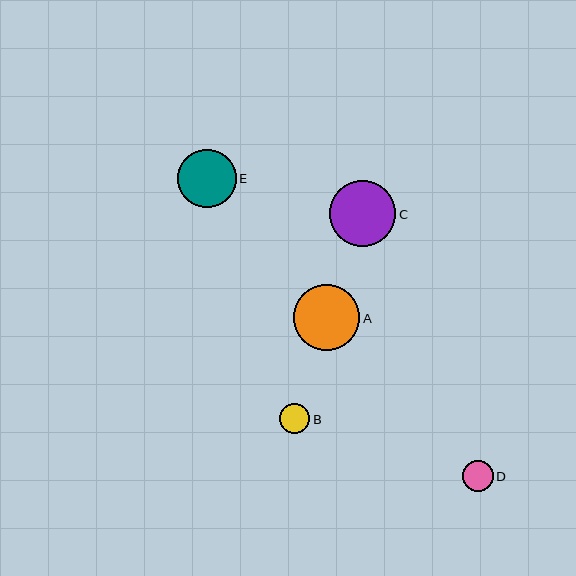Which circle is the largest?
Circle C is the largest with a size of approximately 66 pixels.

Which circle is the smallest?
Circle B is the smallest with a size of approximately 30 pixels.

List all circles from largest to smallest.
From largest to smallest: C, A, E, D, B.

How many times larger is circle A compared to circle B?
Circle A is approximately 2.2 times the size of circle B.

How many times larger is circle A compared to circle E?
Circle A is approximately 1.1 times the size of circle E.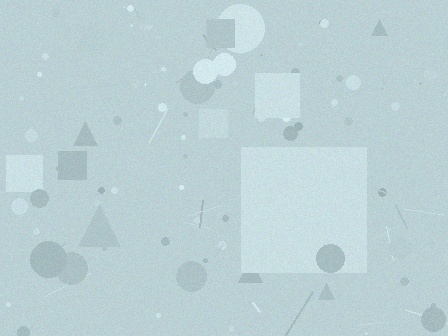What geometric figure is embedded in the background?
A square is embedded in the background.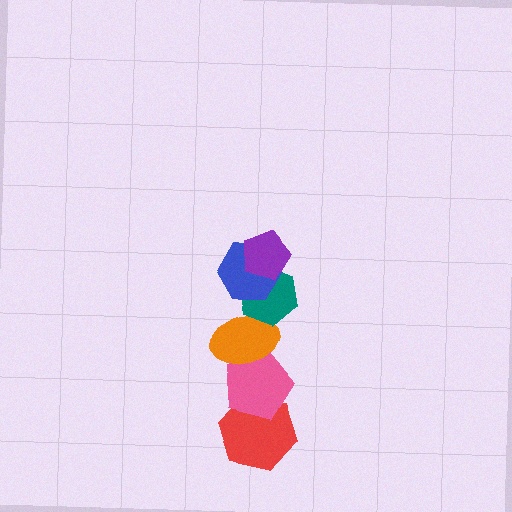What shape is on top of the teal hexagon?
The blue hexagon is on top of the teal hexagon.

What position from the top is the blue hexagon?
The blue hexagon is 2nd from the top.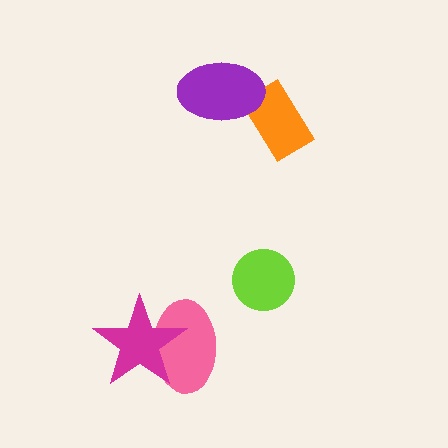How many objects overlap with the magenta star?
1 object overlaps with the magenta star.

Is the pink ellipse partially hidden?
Yes, it is partially covered by another shape.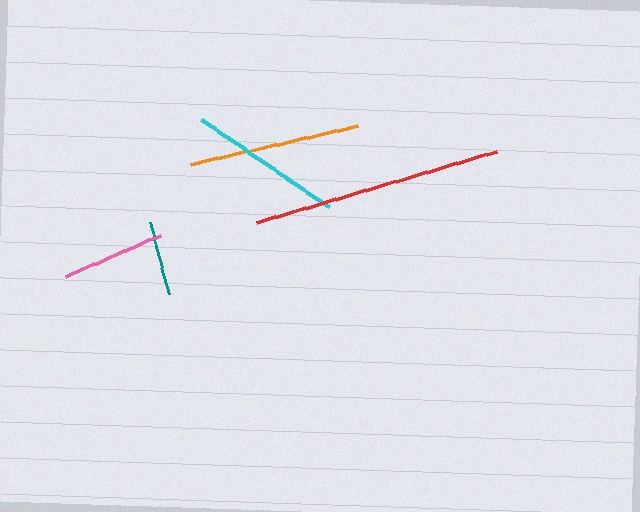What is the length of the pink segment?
The pink segment is approximately 102 pixels long.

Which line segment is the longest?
The red line is the longest at approximately 250 pixels.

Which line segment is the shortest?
The teal line is the shortest at approximately 74 pixels.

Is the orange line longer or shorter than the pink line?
The orange line is longer than the pink line.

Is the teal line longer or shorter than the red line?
The red line is longer than the teal line.